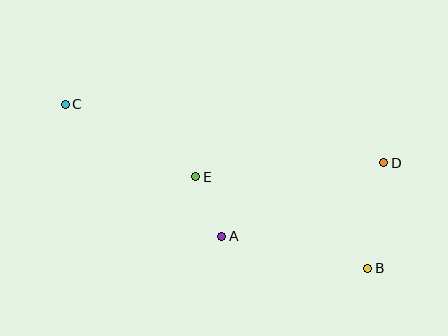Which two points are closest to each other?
Points A and E are closest to each other.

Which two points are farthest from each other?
Points B and C are farthest from each other.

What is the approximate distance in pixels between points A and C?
The distance between A and C is approximately 205 pixels.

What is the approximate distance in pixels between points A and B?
The distance between A and B is approximately 149 pixels.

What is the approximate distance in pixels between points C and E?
The distance between C and E is approximately 150 pixels.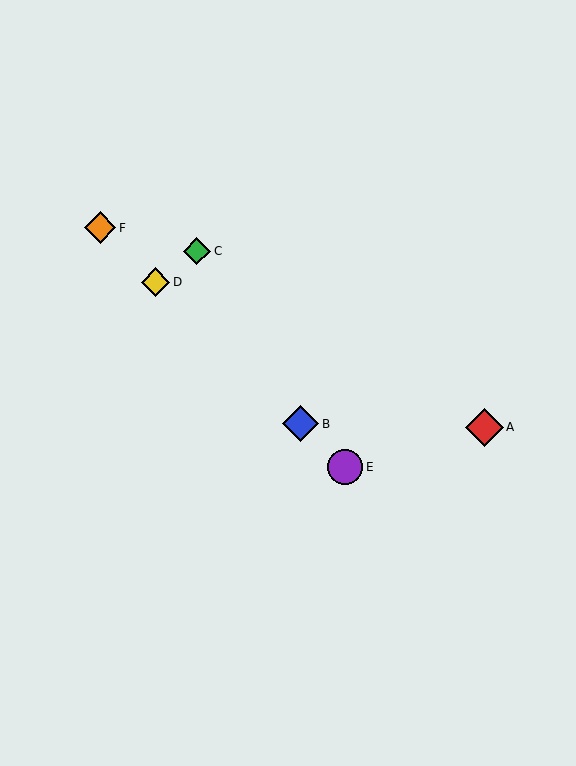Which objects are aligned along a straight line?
Objects B, D, E, F are aligned along a straight line.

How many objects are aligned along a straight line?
4 objects (B, D, E, F) are aligned along a straight line.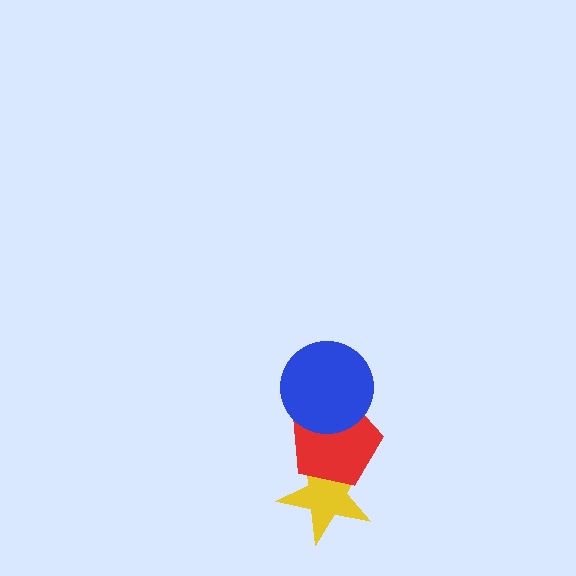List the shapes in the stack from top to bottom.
From top to bottom: the blue circle, the red pentagon, the yellow star.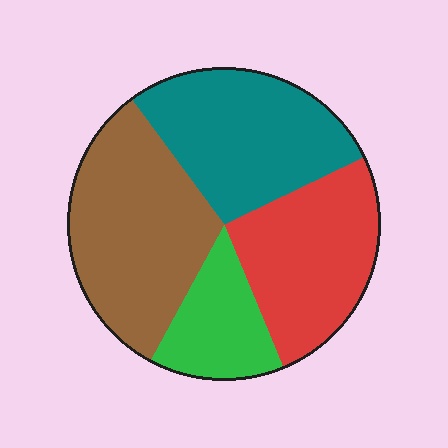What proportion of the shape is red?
Red takes up about one quarter (1/4) of the shape.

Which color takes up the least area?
Green, at roughly 15%.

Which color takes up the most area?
Brown, at roughly 30%.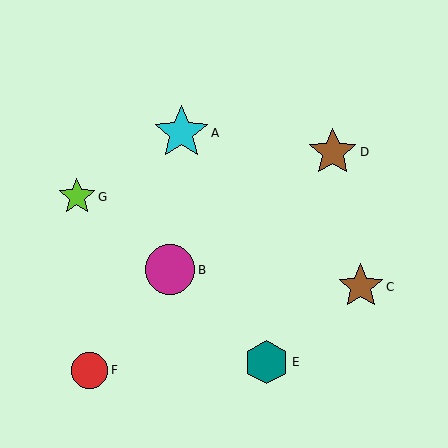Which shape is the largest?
The cyan star (labeled A) is the largest.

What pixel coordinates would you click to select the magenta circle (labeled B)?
Click at (170, 270) to select the magenta circle B.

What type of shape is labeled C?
Shape C is a brown star.